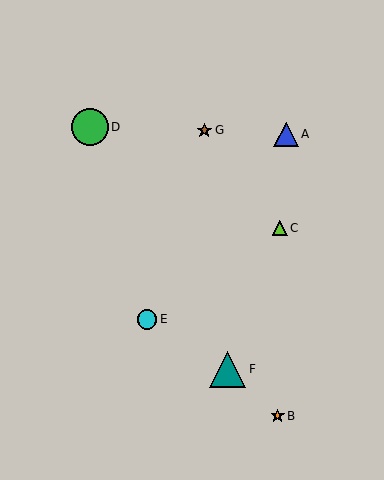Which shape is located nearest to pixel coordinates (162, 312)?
The cyan circle (labeled E) at (147, 319) is nearest to that location.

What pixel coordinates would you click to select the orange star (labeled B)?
Click at (278, 416) to select the orange star B.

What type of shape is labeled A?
Shape A is a blue triangle.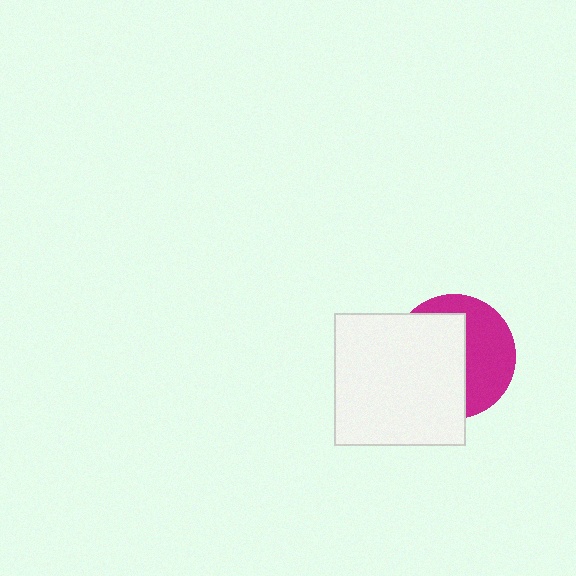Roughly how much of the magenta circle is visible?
About half of it is visible (roughly 45%).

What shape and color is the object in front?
The object in front is a white square.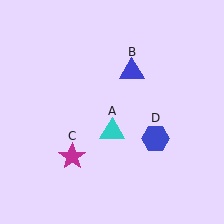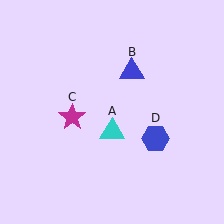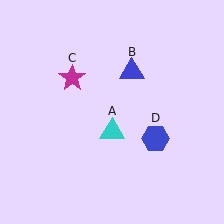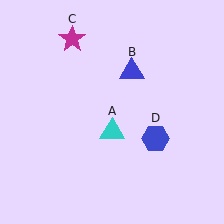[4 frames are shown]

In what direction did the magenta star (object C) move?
The magenta star (object C) moved up.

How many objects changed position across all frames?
1 object changed position: magenta star (object C).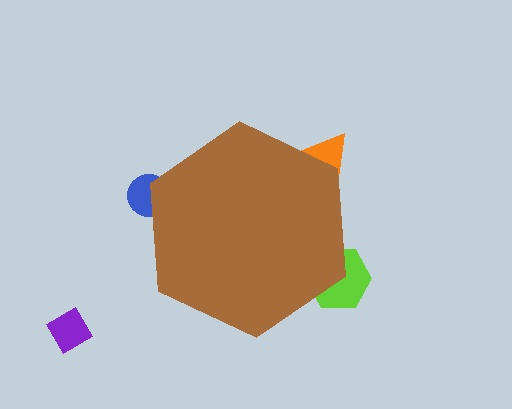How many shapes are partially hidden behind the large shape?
3 shapes are partially hidden.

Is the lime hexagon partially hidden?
Yes, the lime hexagon is partially hidden behind the brown hexagon.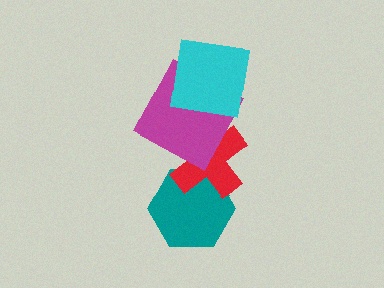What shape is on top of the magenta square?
The cyan square is on top of the magenta square.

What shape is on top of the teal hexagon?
The red cross is on top of the teal hexagon.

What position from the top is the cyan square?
The cyan square is 1st from the top.